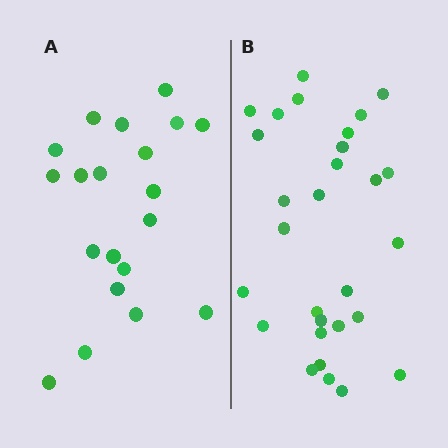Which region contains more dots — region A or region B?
Region B (the right region) has more dots.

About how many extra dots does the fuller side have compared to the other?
Region B has roughly 8 or so more dots than region A.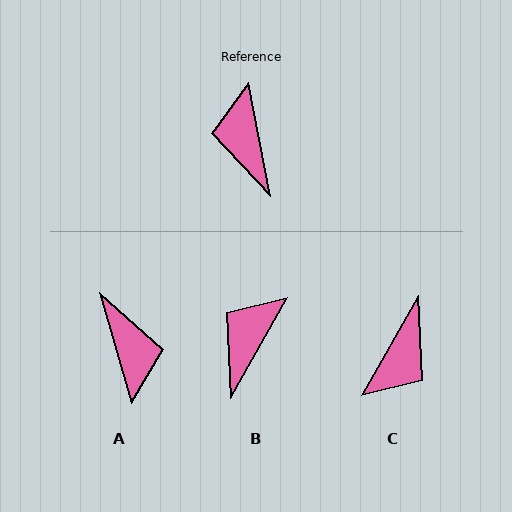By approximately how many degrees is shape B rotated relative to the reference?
Approximately 41 degrees clockwise.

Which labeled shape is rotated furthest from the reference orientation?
A, about 175 degrees away.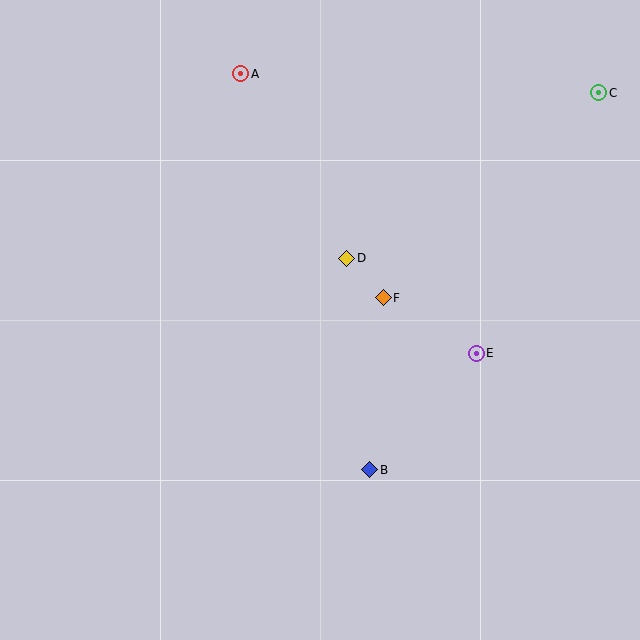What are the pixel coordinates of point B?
Point B is at (370, 470).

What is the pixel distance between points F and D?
The distance between F and D is 54 pixels.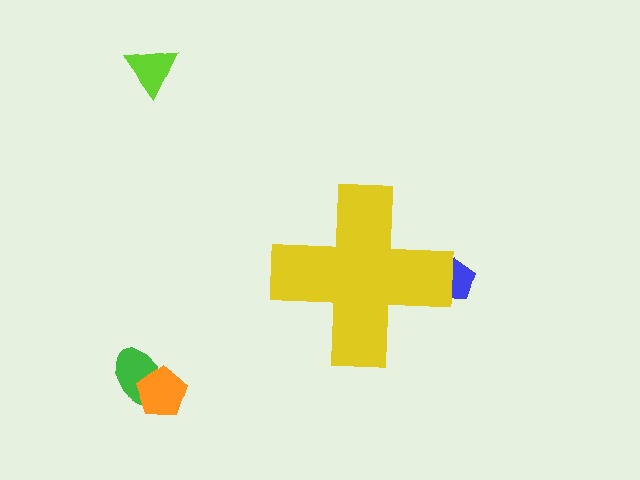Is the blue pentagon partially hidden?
Yes, the blue pentagon is partially hidden behind the yellow cross.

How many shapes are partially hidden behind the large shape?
1 shape is partially hidden.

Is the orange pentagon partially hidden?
No, the orange pentagon is fully visible.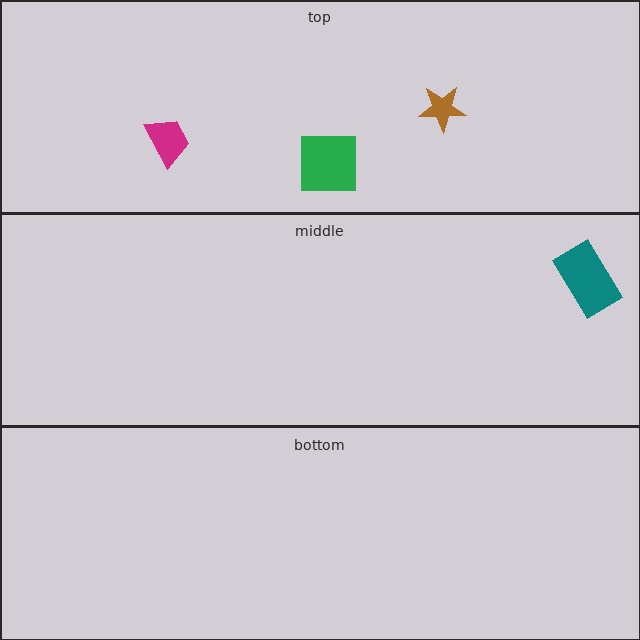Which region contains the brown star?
The top region.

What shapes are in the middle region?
The teal rectangle.